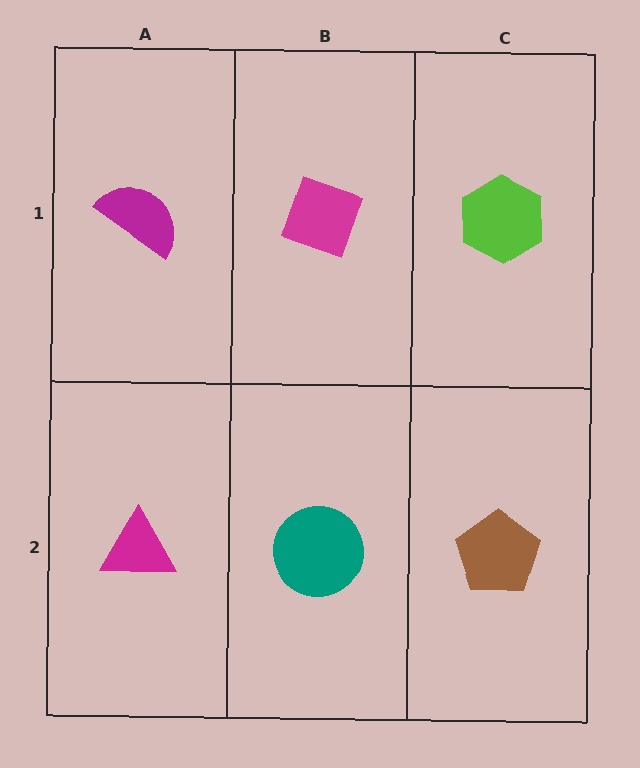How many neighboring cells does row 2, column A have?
2.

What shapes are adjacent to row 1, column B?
A teal circle (row 2, column B), a magenta semicircle (row 1, column A), a lime hexagon (row 1, column C).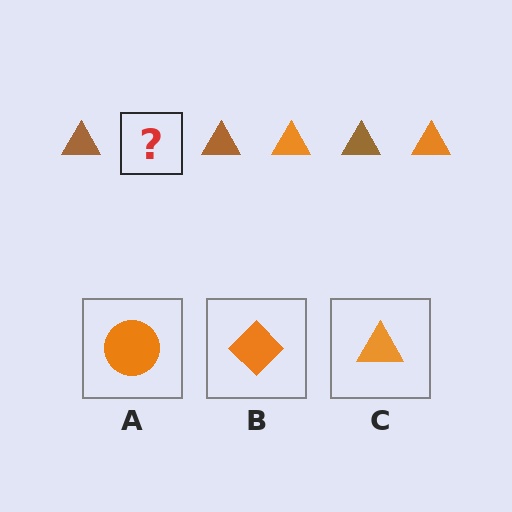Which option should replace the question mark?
Option C.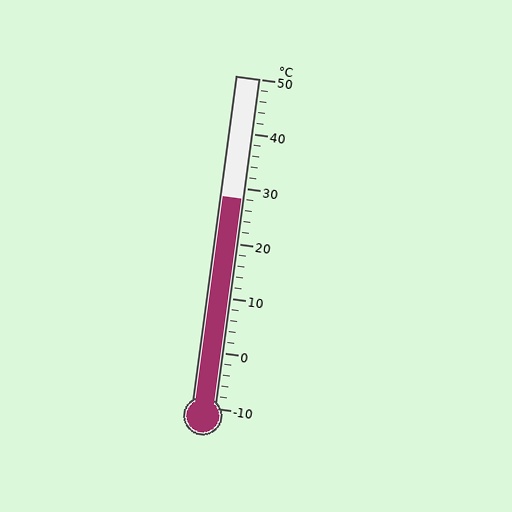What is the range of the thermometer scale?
The thermometer scale ranges from -10°C to 50°C.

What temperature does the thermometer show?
The thermometer shows approximately 28°C.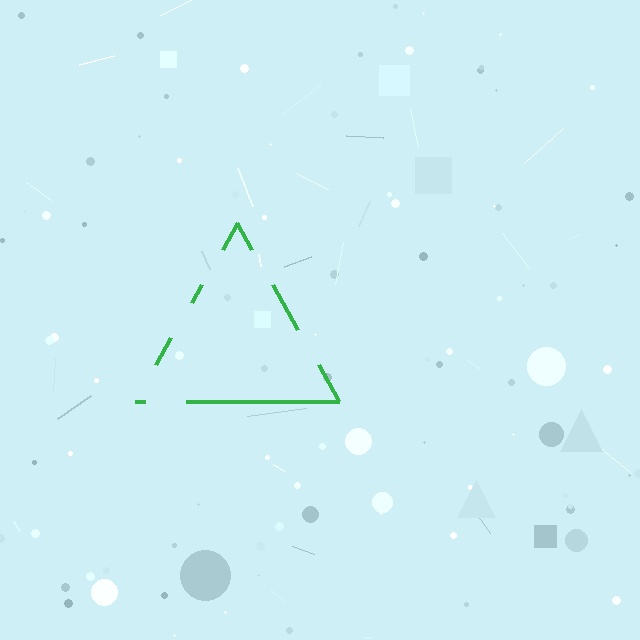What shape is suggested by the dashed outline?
The dashed outline suggests a triangle.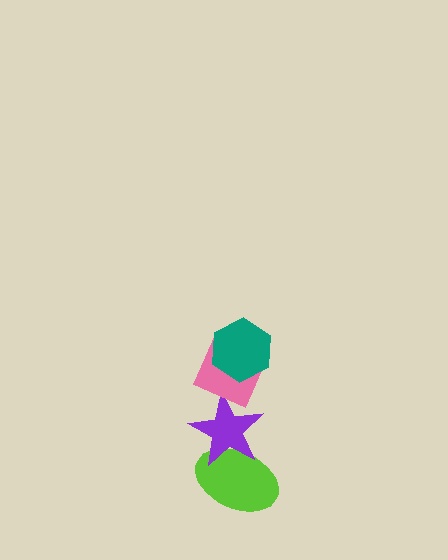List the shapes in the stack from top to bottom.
From top to bottom: the teal hexagon, the pink diamond, the purple star, the lime ellipse.